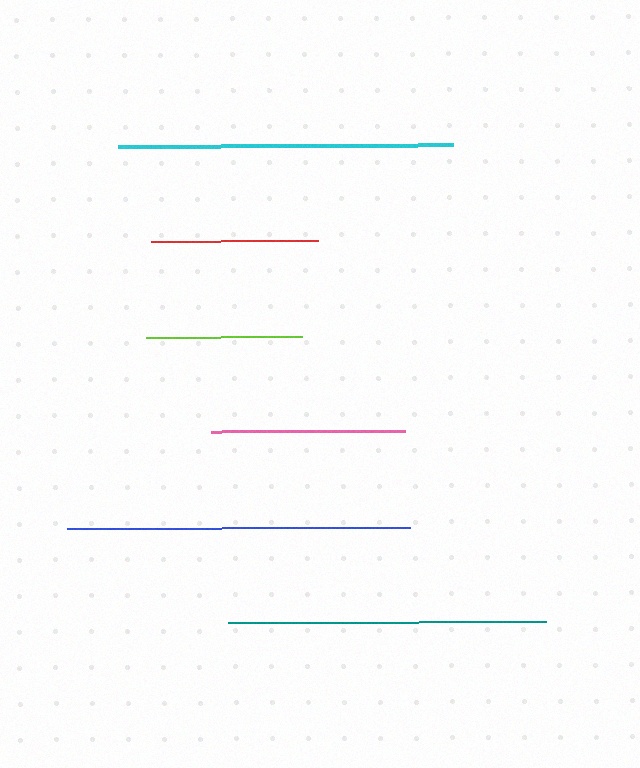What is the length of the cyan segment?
The cyan segment is approximately 335 pixels long.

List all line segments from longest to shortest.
From longest to shortest: blue, cyan, teal, pink, red, lime.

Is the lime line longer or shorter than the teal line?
The teal line is longer than the lime line.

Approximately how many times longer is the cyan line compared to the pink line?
The cyan line is approximately 1.7 times the length of the pink line.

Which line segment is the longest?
The blue line is the longest at approximately 342 pixels.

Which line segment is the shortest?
The lime line is the shortest at approximately 155 pixels.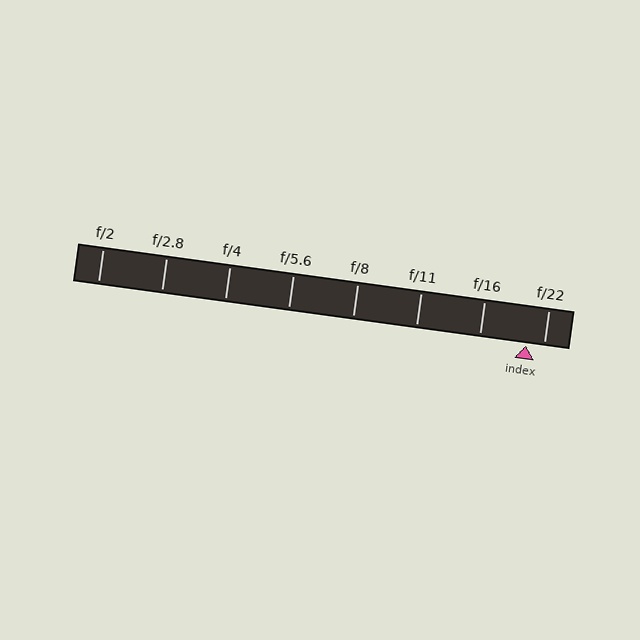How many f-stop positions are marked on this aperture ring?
There are 8 f-stop positions marked.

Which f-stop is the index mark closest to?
The index mark is closest to f/22.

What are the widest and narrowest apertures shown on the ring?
The widest aperture shown is f/2 and the narrowest is f/22.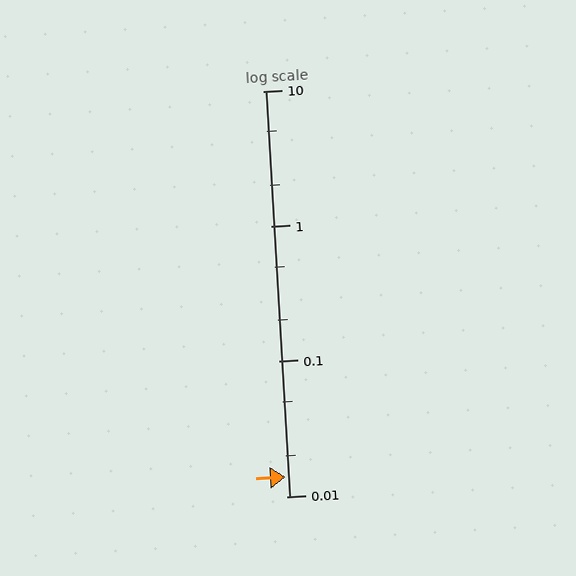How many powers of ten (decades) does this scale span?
The scale spans 3 decades, from 0.01 to 10.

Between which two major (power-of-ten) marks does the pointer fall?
The pointer is between 0.01 and 0.1.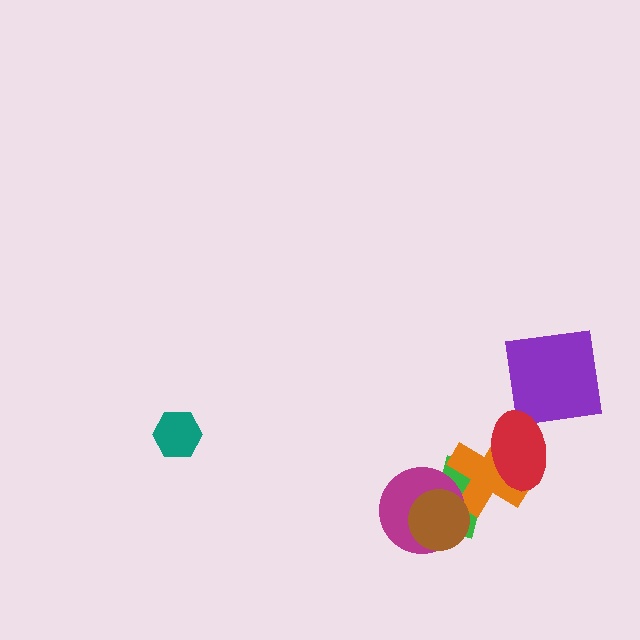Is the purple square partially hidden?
No, no other shape covers it.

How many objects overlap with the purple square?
0 objects overlap with the purple square.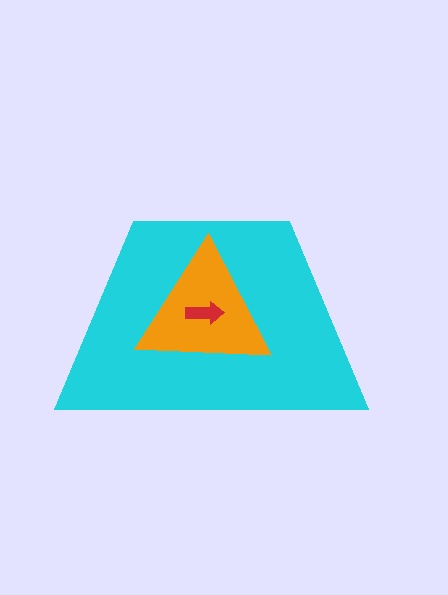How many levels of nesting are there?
3.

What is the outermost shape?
The cyan trapezoid.